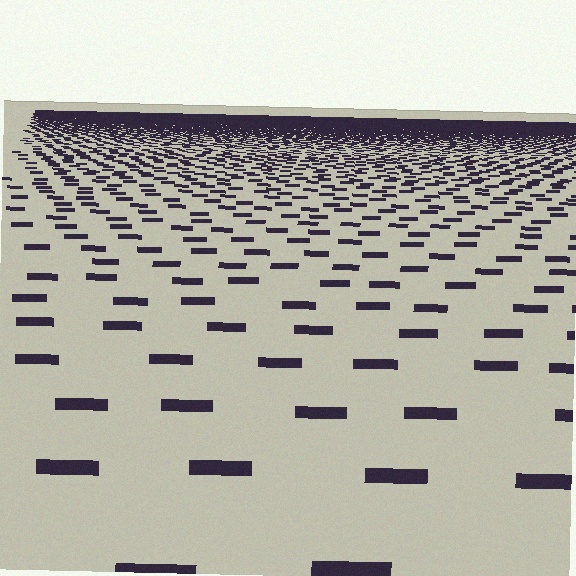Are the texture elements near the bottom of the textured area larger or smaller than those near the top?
Larger. Near the bottom, elements are closer to the viewer and appear at a bigger on-screen size.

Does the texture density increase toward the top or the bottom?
Density increases toward the top.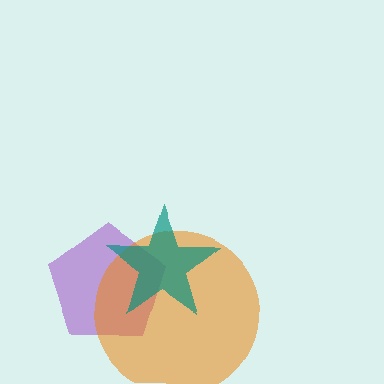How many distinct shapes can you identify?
There are 3 distinct shapes: a purple pentagon, an orange circle, a teal star.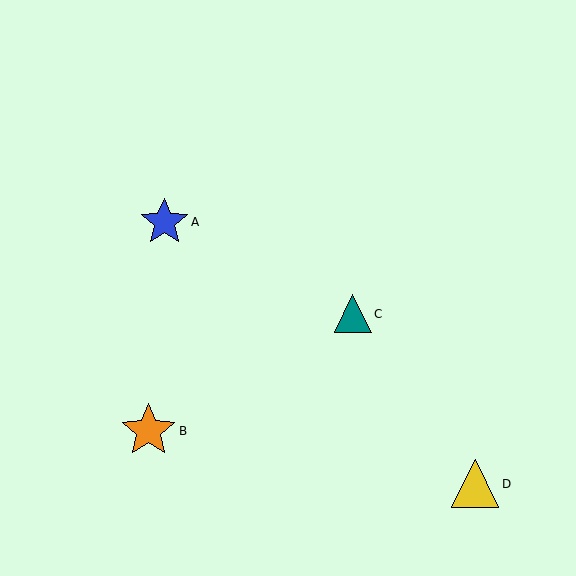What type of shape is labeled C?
Shape C is a teal triangle.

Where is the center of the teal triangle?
The center of the teal triangle is at (353, 314).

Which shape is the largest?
The orange star (labeled B) is the largest.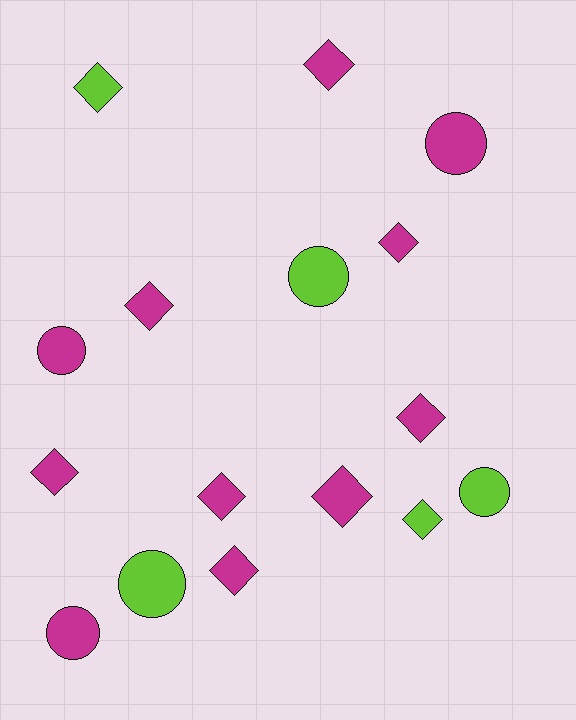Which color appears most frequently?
Magenta, with 11 objects.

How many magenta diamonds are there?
There are 8 magenta diamonds.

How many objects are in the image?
There are 16 objects.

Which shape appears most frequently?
Diamond, with 10 objects.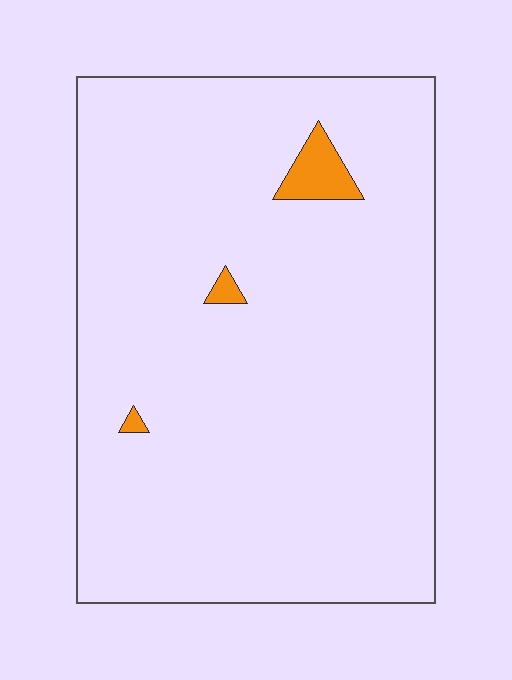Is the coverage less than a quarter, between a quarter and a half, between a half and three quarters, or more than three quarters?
Less than a quarter.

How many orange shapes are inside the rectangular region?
3.